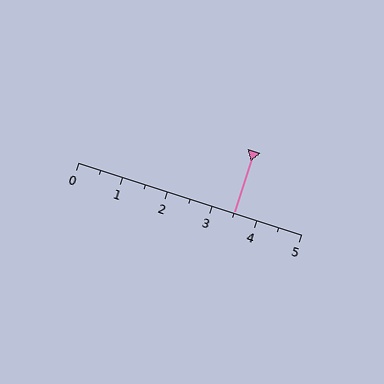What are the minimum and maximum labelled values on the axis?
The axis runs from 0 to 5.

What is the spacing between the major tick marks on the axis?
The major ticks are spaced 1 apart.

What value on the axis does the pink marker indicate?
The marker indicates approximately 3.5.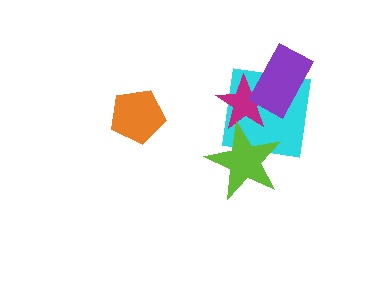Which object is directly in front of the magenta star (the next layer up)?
The purple rectangle is directly in front of the magenta star.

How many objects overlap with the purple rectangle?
2 objects overlap with the purple rectangle.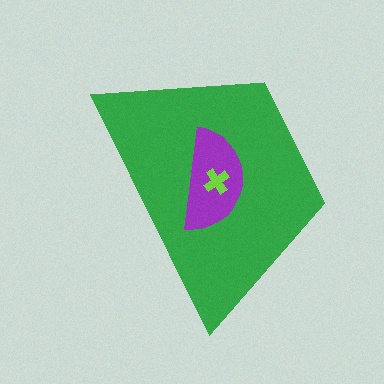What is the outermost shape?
The green trapezoid.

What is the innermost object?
The lime cross.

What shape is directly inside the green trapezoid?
The purple semicircle.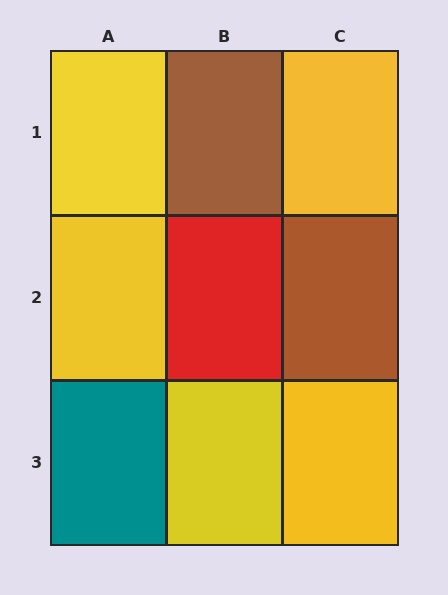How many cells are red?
1 cell is red.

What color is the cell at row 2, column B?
Red.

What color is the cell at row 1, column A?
Yellow.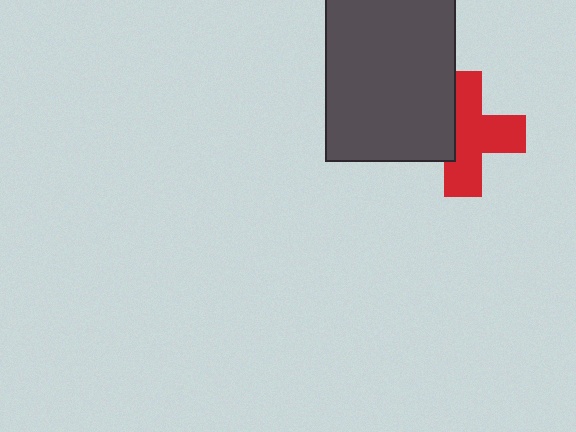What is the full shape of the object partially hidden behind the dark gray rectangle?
The partially hidden object is a red cross.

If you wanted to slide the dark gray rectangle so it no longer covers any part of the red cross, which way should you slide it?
Slide it left — that is the most direct way to separate the two shapes.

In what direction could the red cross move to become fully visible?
The red cross could move right. That would shift it out from behind the dark gray rectangle entirely.